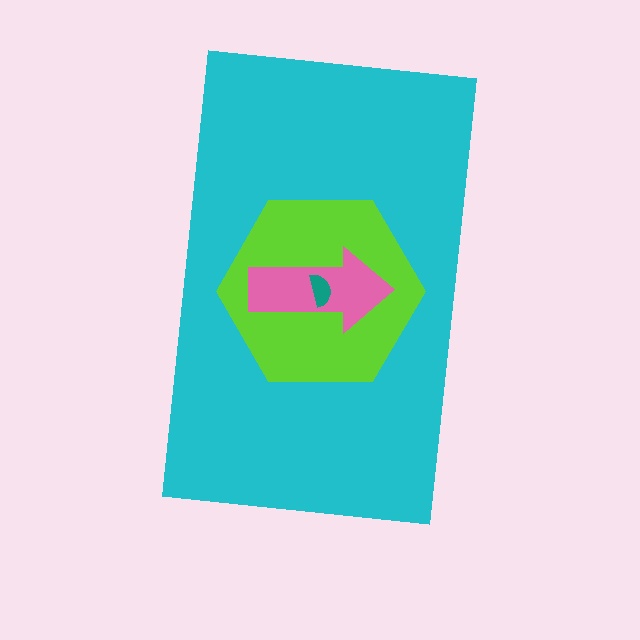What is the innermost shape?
The teal semicircle.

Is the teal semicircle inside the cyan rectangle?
Yes.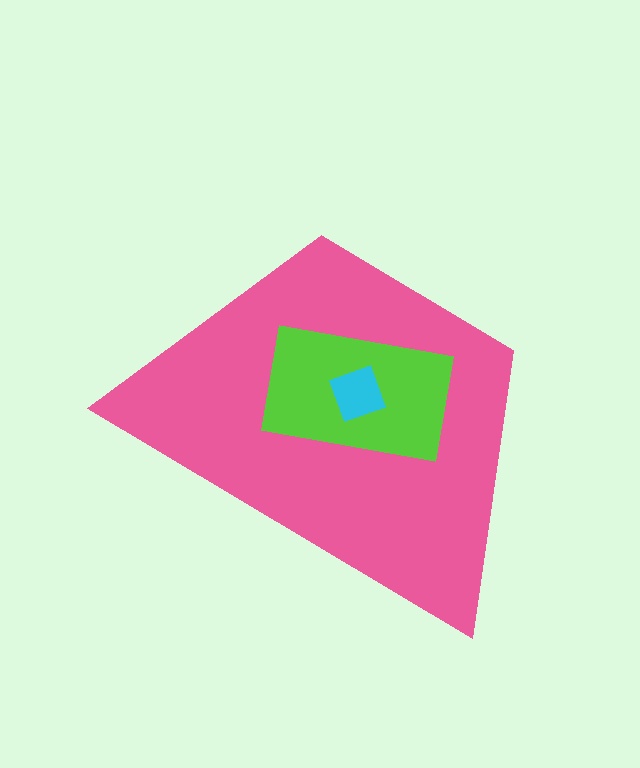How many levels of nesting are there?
3.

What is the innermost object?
The cyan square.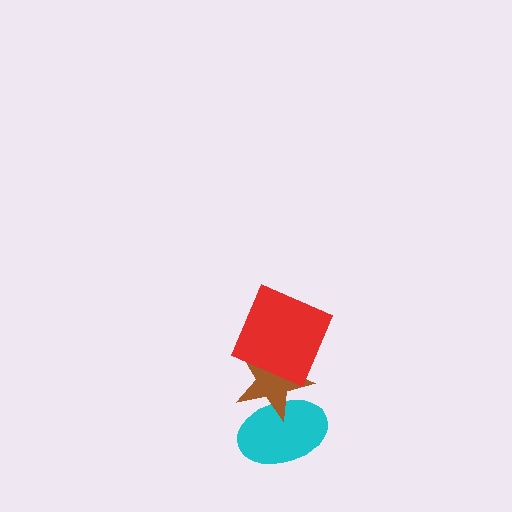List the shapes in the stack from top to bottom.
From top to bottom: the red square, the brown star, the cyan ellipse.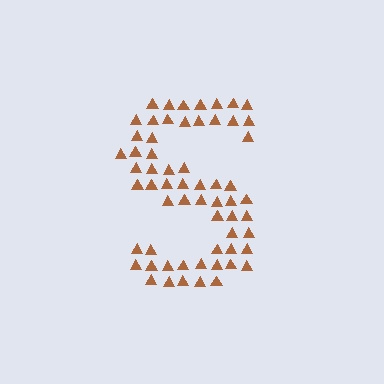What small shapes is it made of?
It is made of small triangles.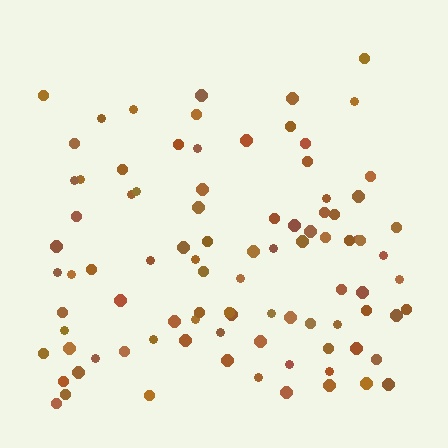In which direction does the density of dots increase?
From top to bottom, with the bottom side densest.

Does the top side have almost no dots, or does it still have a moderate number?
Still a moderate number, just noticeably fewer than the bottom.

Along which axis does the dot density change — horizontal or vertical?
Vertical.